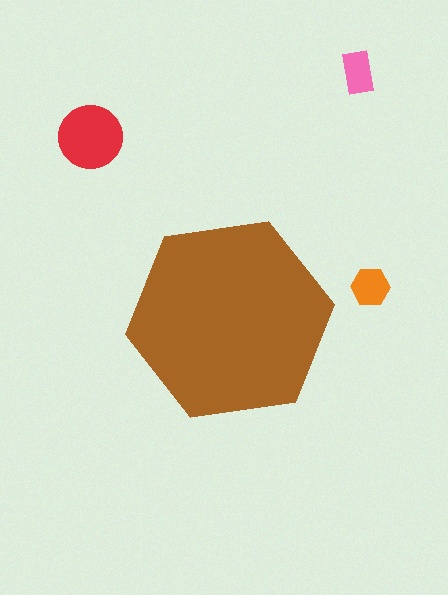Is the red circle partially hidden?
No, the red circle is fully visible.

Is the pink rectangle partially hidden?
No, the pink rectangle is fully visible.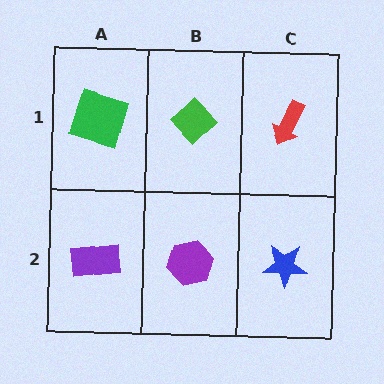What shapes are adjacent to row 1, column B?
A purple hexagon (row 2, column B), a green square (row 1, column A), a red arrow (row 1, column C).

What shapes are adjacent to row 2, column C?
A red arrow (row 1, column C), a purple hexagon (row 2, column B).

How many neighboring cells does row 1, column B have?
3.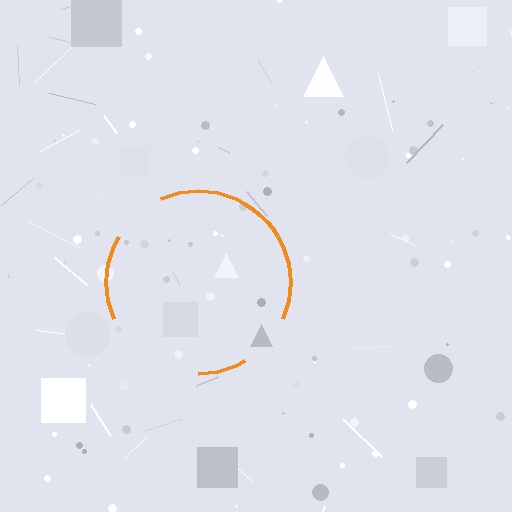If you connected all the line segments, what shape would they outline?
They would outline a circle.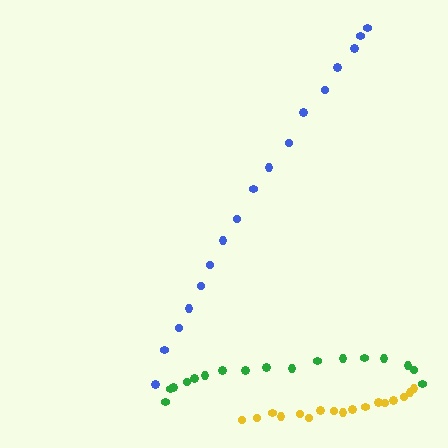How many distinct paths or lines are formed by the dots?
There are 3 distinct paths.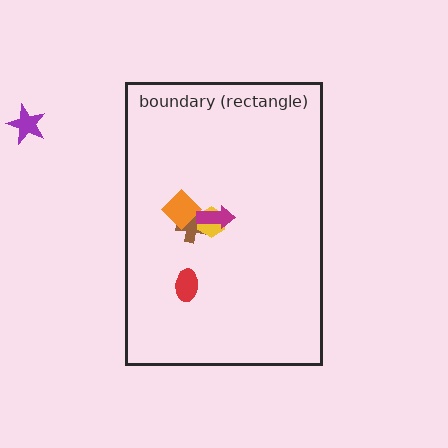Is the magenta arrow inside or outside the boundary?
Inside.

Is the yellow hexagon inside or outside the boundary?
Inside.